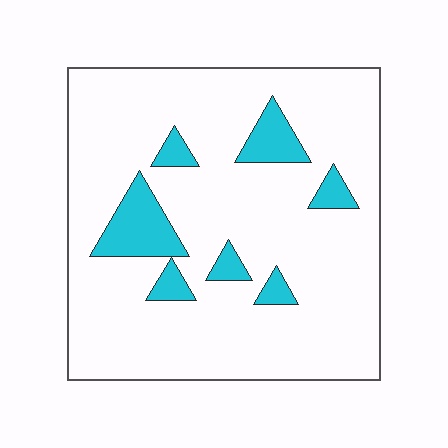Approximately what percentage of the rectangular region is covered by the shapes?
Approximately 15%.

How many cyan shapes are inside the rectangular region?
7.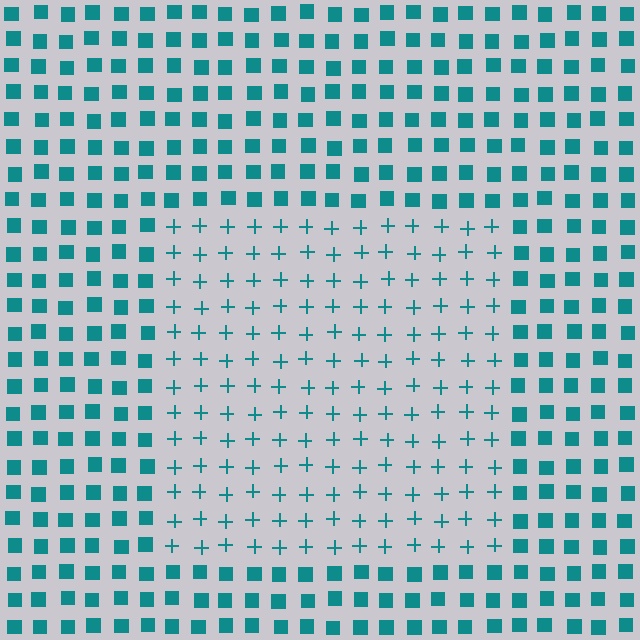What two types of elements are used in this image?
The image uses plus signs inside the rectangle region and squares outside it.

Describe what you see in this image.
The image is filled with small teal elements arranged in a uniform grid. A rectangle-shaped region contains plus signs, while the surrounding area contains squares. The boundary is defined purely by the change in element shape.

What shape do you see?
I see a rectangle.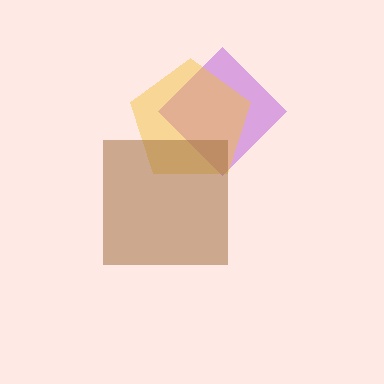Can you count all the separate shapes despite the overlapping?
Yes, there are 3 separate shapes.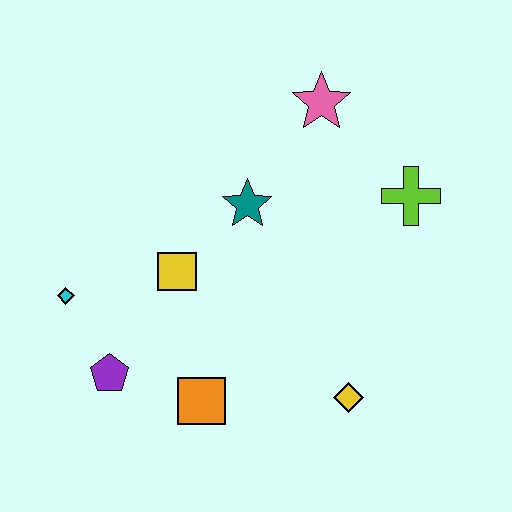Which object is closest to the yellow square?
The teal star is closest to the yellow square.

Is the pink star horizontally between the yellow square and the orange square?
No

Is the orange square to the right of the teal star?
No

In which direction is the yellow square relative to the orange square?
The yellow square is above the orange square.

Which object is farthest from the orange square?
The pink star is farthest from the orange square.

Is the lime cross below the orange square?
No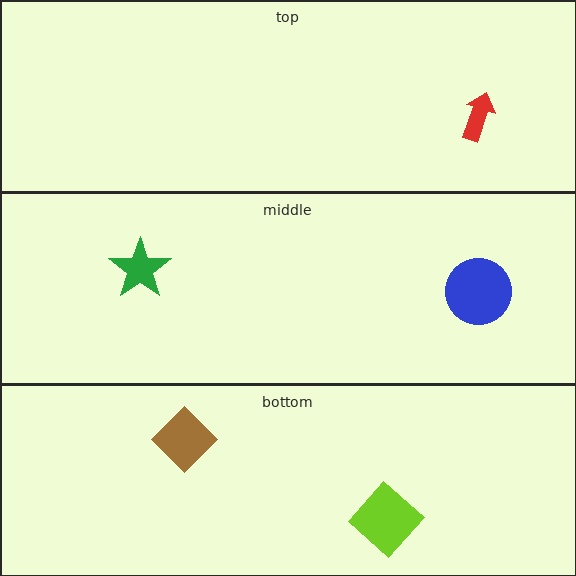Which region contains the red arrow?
The top region.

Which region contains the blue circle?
The middle region.